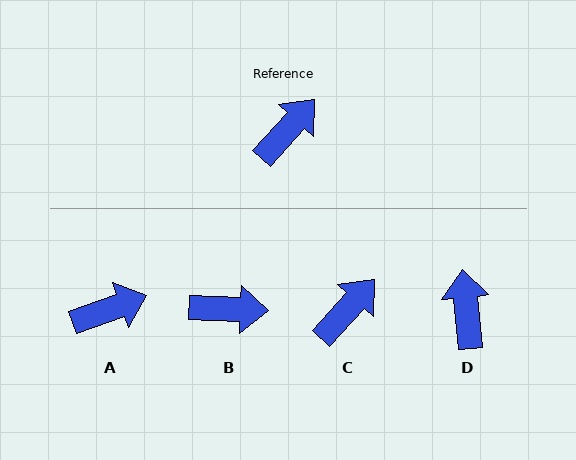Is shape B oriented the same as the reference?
No, it is off by about 50 degrees.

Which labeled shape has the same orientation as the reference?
C.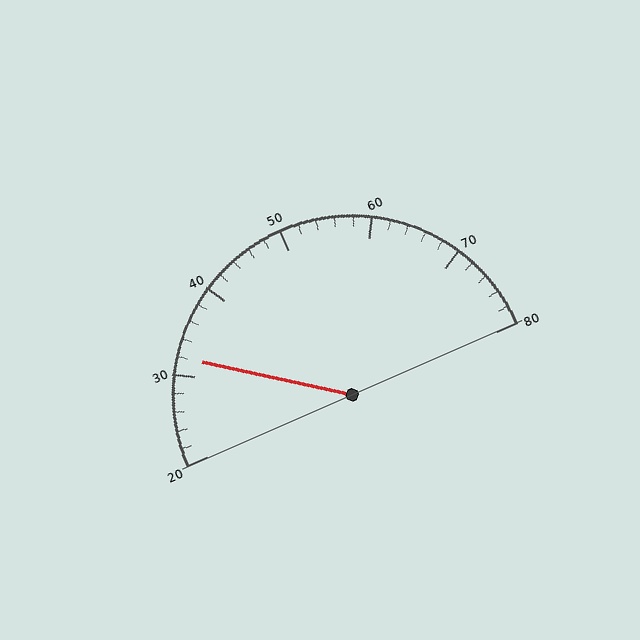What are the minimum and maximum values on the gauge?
The gauge ranges from 20 to 80.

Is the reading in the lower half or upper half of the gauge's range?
The reading is in the lower half of the range (20 to 80).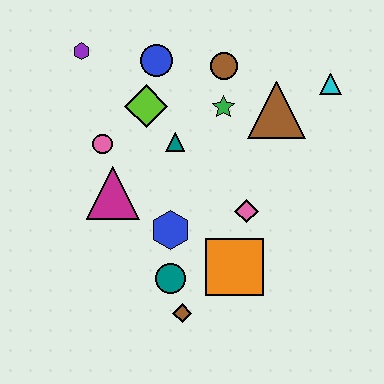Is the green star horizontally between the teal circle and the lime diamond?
No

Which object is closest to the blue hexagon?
The teal circle is closest to the blue hexagon.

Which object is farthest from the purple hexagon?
The brown diamond is farthest from the purple hexagon.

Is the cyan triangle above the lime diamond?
Yes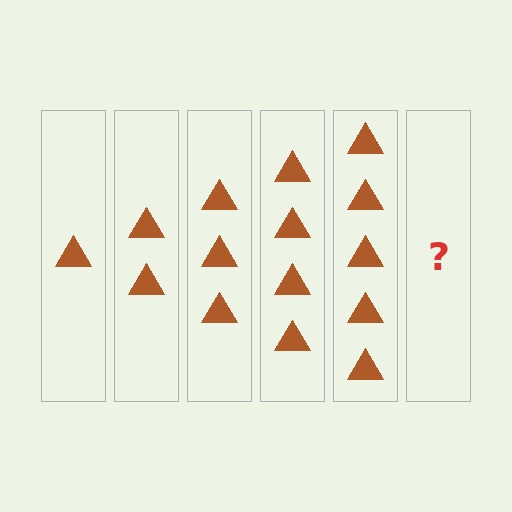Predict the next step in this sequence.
The next step is 6 triangles.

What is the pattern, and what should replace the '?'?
The pattern is that each step adds one more triangle. The '?' should be 6 triangles.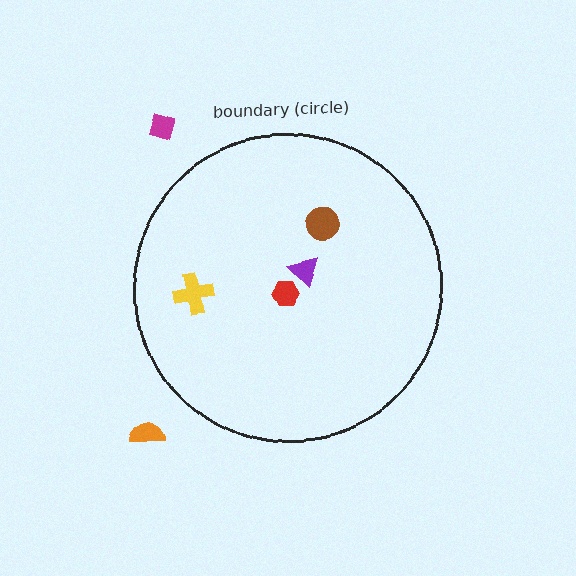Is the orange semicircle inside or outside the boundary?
Outside.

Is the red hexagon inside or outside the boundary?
Inside.